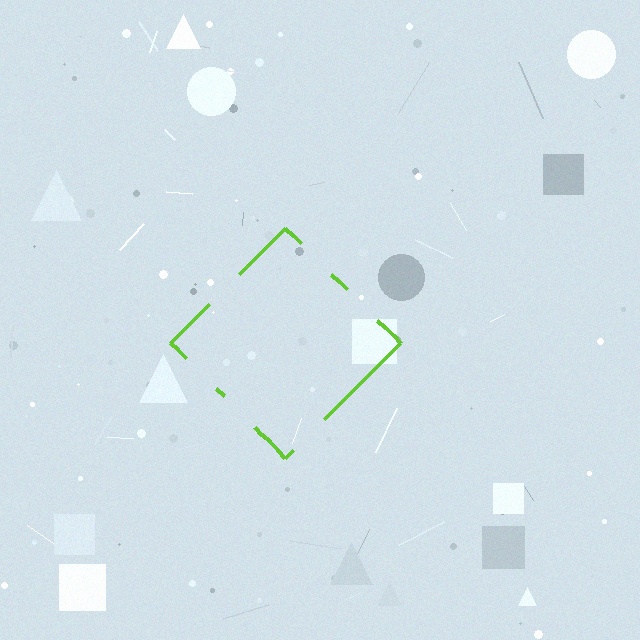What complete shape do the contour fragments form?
The contour fragments form a diamond.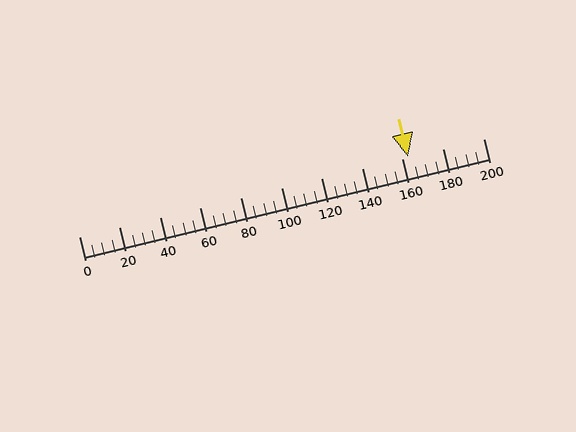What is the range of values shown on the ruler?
The ruler shows values from 0 to 200.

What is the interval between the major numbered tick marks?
The major tick marks are spaced 20 units apart.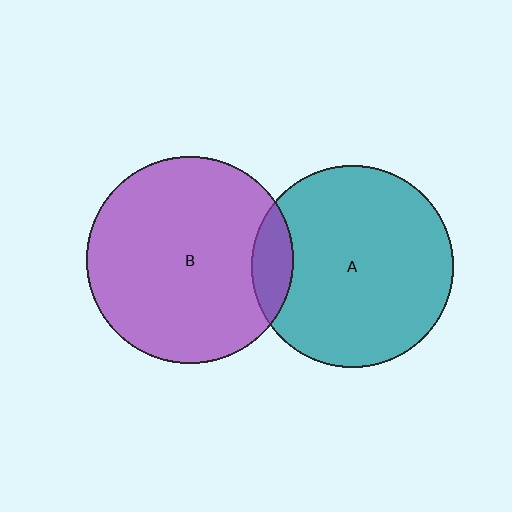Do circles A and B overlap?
Yes.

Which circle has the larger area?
Circle B (purple).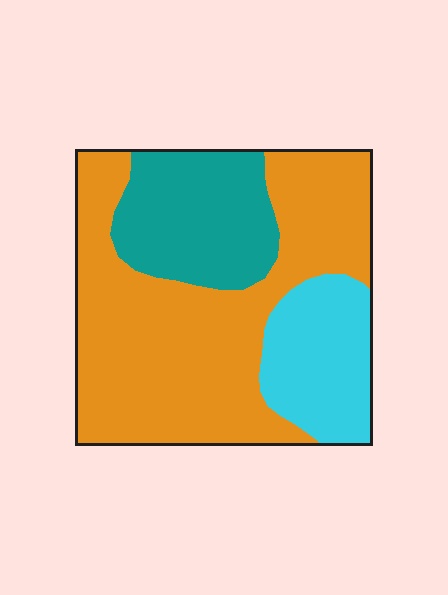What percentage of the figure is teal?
Teal covers about 25% of the figure.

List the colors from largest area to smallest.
From largest to smallest: orange, teal, cyan.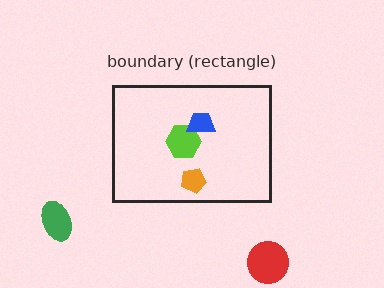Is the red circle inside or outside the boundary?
Outside.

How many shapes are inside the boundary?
3 inside, 2 outside.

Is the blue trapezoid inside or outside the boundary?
Inside.